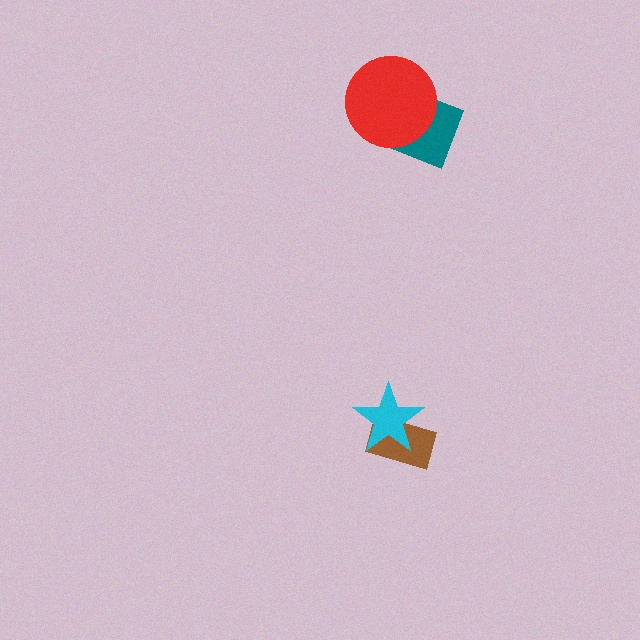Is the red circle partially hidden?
No, no other shape covers it.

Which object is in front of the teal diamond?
The red circle is in front of the teal diamond.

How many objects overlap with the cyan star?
1 object overlaps with the cyan star.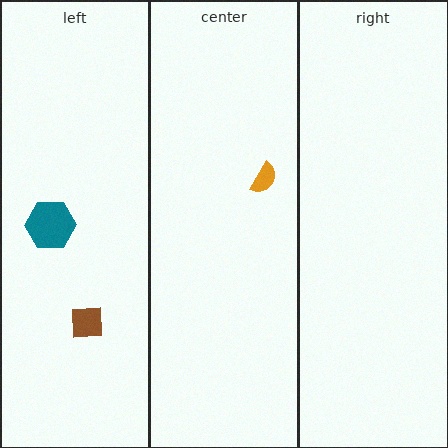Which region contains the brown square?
The left region.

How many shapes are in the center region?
1.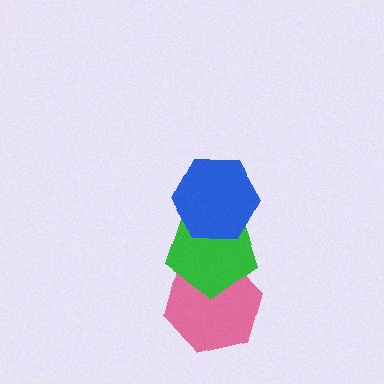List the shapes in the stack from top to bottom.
From top to bottom: the blue hexagon, the green pentagon, the pink hexagon.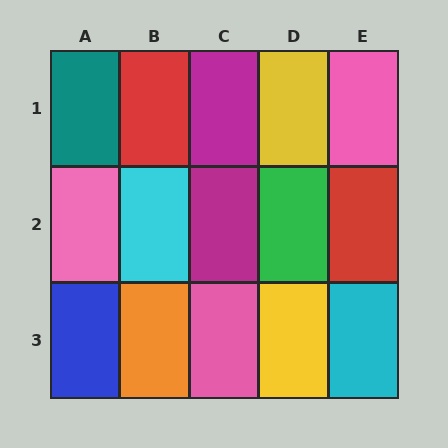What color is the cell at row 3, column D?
Yellow.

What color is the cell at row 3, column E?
Cyan.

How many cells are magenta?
2 cells are magenta.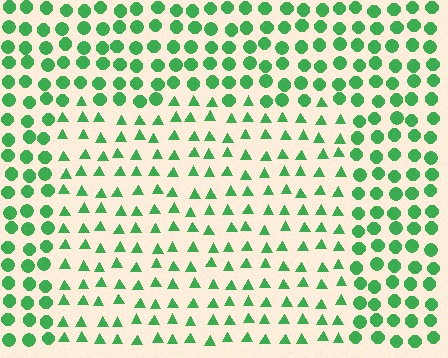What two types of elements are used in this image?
The image uses triangles inside the rectangle region and circles outside it.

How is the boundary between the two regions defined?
The boundary is defined by a change in element shape: triangles inside vs. circles outside. All elements share the same color and spacing.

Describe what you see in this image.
The image is filled with small green elements arranged in a uniform grid. A rectangle-shaped region contains triangles, while the surrounding area contains circles. The boundary is defined purely by the change in element shape.